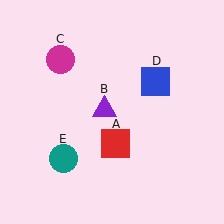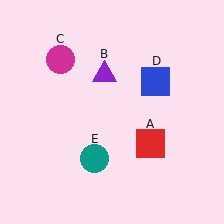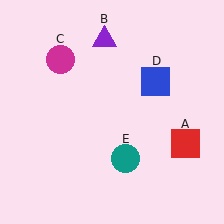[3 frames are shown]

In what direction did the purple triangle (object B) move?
The purple triangle (object B) moved up.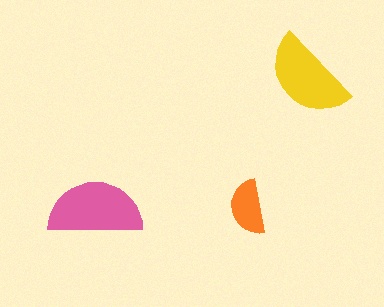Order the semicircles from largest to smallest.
the pink one, the yellow one, the orange one.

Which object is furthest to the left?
The pink semicircle is leftmost.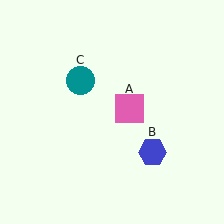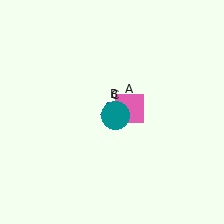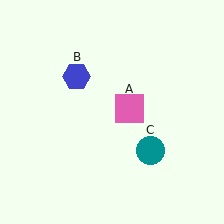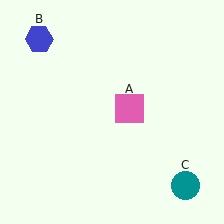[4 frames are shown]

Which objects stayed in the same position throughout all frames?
Pink square (object A) remained stationary.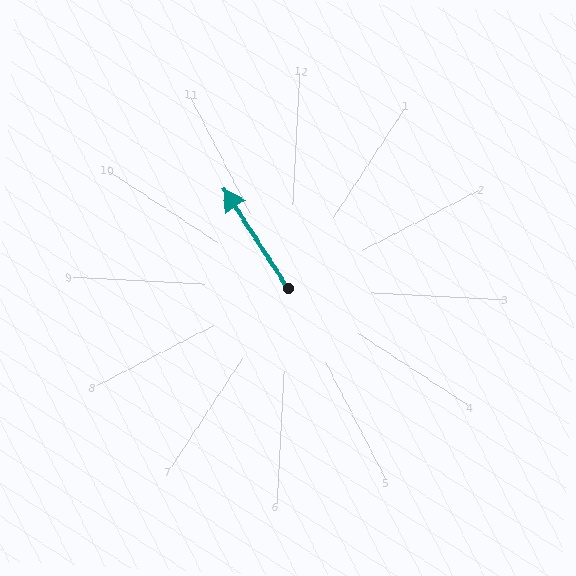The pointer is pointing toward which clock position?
Roughly 11 o'clock.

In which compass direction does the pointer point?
Northwest.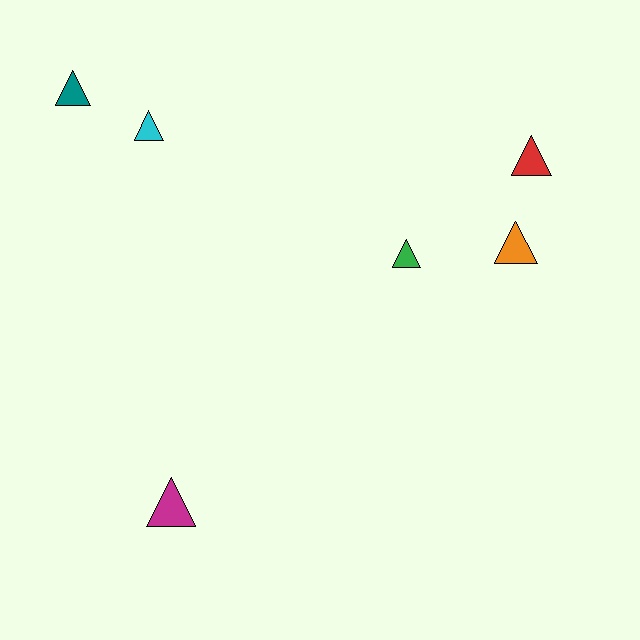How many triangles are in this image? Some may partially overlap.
There are 6 triangles.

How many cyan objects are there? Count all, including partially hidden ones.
There is 1 cyan object.